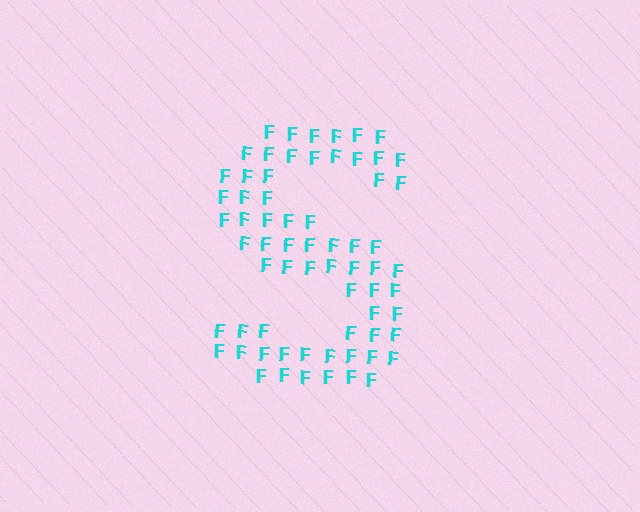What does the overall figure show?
The overall figure shows the letter S.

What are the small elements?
The small elements are letter F's.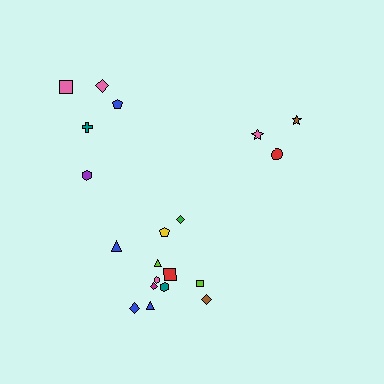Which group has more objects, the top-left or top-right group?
The top-left group.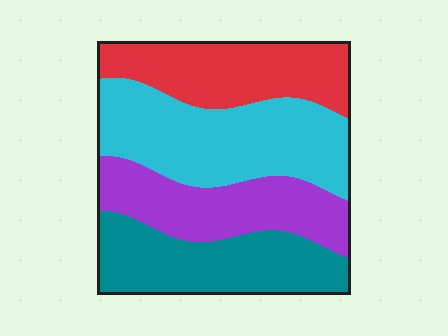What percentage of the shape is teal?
Teal covers about 25% of the shape.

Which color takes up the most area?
Cyan, at roughly 30%.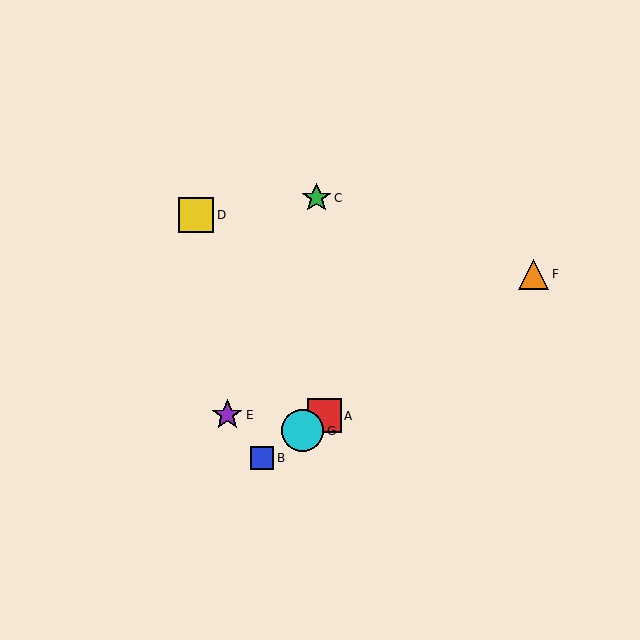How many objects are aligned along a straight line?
4 objects (A, B, F, G) are aligned along a straight line.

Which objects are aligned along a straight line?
Objects A, B, F, G are aligned along a straight line.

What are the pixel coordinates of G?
Object G is at (302, 431).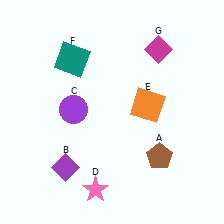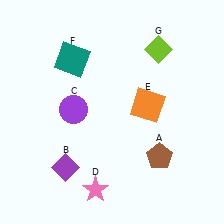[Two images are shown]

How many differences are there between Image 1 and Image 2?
There is 1 difference between the two images.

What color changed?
The diamond (G) changed from magenta in Image 1 to lime in Image 2.